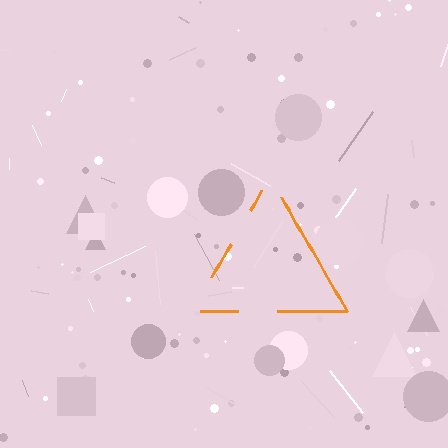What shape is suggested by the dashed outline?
The dashed outline suggests a triangle.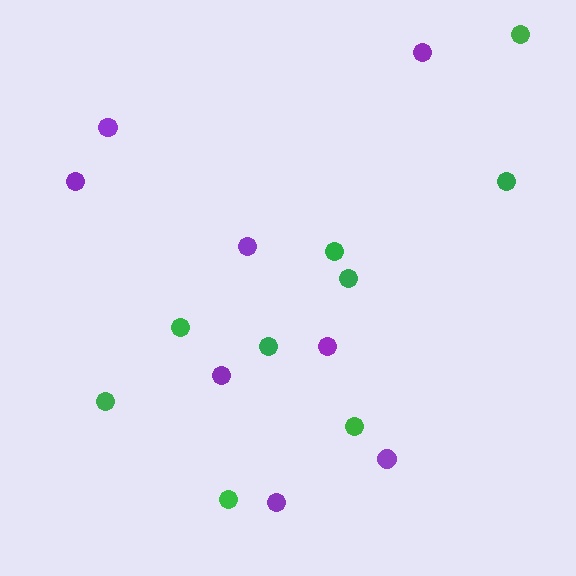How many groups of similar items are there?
There are 2 groups: one group of purple circles (8) and one group of green circles (9).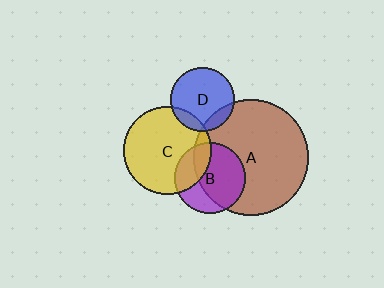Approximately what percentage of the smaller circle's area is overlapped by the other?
Approximately 30%.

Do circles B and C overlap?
Yes.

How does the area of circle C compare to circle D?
Approximately 1.9 times.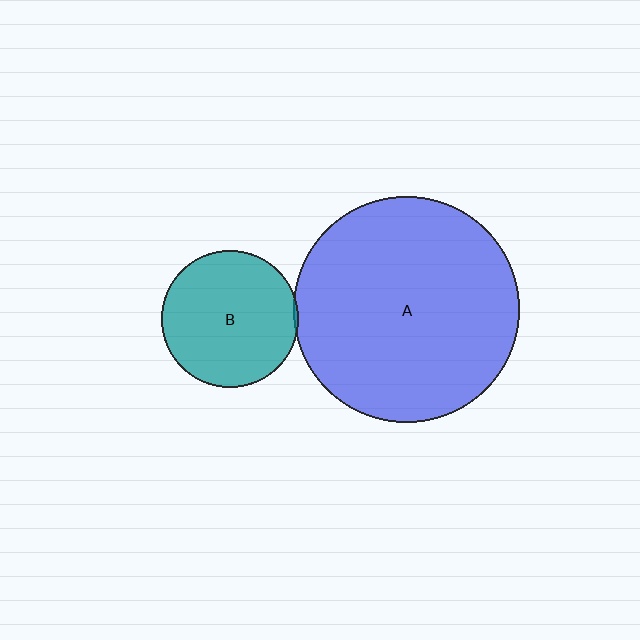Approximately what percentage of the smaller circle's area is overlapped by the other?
Approximately 5%.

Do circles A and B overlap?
Yes.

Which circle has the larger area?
Circle A (blue).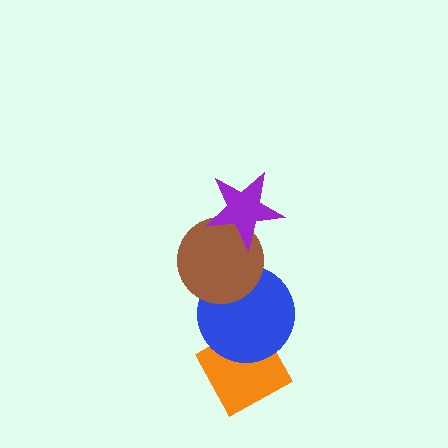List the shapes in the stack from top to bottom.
From top to bottom: the purple star, the brown circle, the blue circle, the orange diamond.